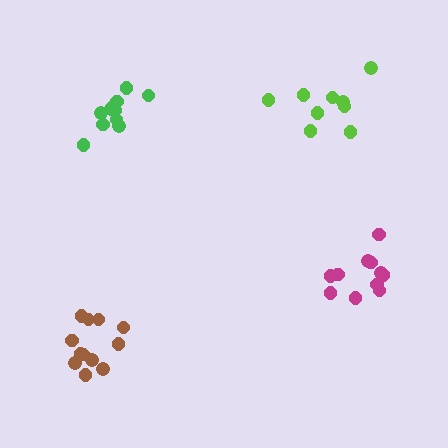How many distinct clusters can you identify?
There are 4 distinct clusters.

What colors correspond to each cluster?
The clusters are colored: brown, green, magenta, lime.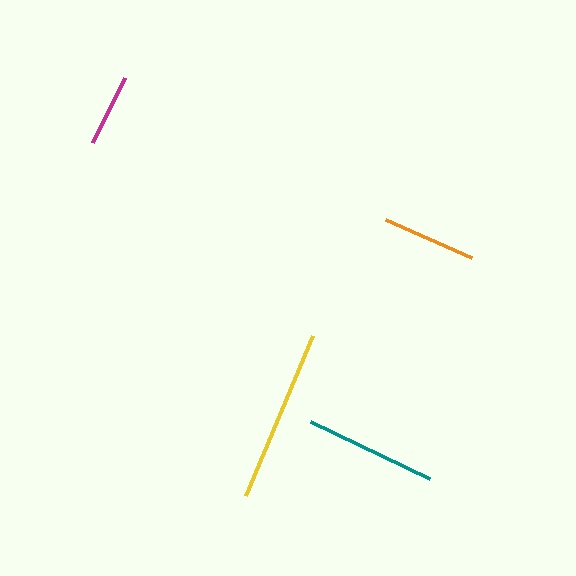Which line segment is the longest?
The yellow line is the longest at approximately 173 pixels.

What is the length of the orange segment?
The orange segment is approximately 95 pixels long.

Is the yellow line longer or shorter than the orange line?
The yellow line is longer than the orange line.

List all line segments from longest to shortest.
From longest to shortest: yellow, teal, orange, magenta.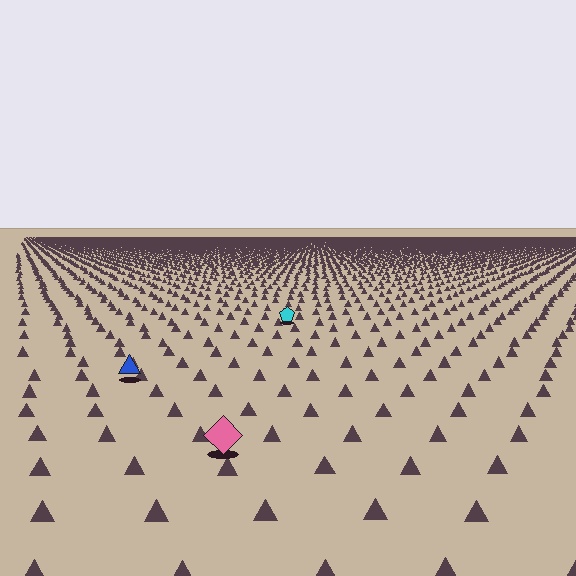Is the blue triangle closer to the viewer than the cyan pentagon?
Yes. The blue triangle is closer — you can tell from the texture gradient: the ground texture is coarser near it.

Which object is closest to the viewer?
The pink diamond is closest. The texture marks near it are larger and more spread out.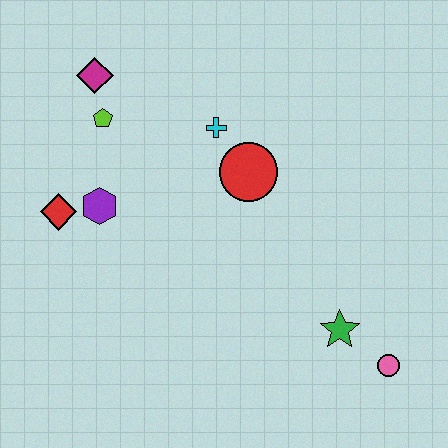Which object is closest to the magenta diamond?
The lime pentagon is closest to the magenta diamond.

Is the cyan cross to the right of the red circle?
No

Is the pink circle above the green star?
No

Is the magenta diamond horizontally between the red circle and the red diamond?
Yes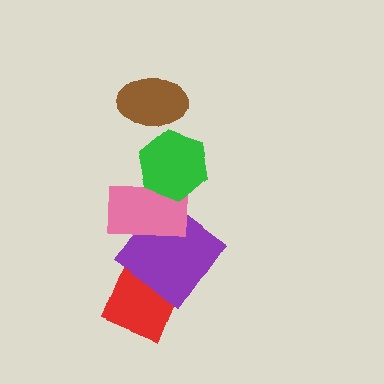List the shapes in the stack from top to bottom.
From top to bottom: the brown ellipse, the green hexagon, the pink rectangle, the purple diamond, the red diamond.